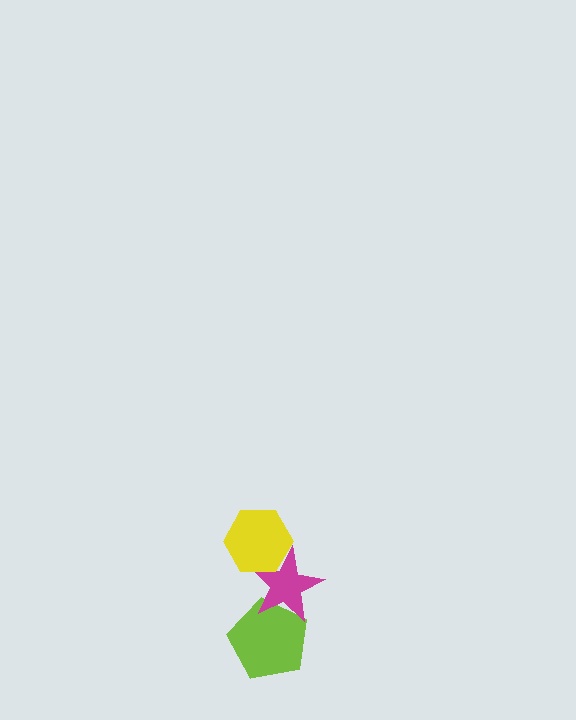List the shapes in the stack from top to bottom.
From top to bottom: the yellow hexagon, the magenta star, the lime pentagon.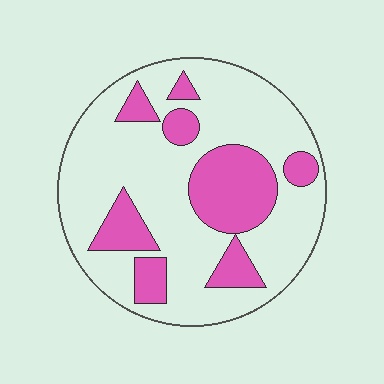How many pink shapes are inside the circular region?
8.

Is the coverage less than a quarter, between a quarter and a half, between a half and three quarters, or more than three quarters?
Between a quarter and a half.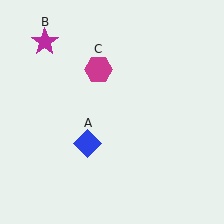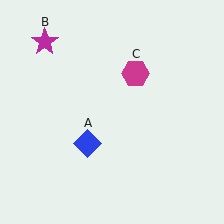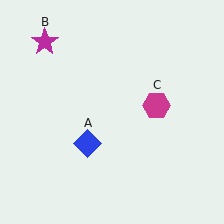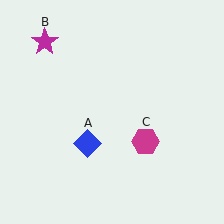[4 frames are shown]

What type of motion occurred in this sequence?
The magenta hexagon (object C) rotated clockwise around the center of the scene.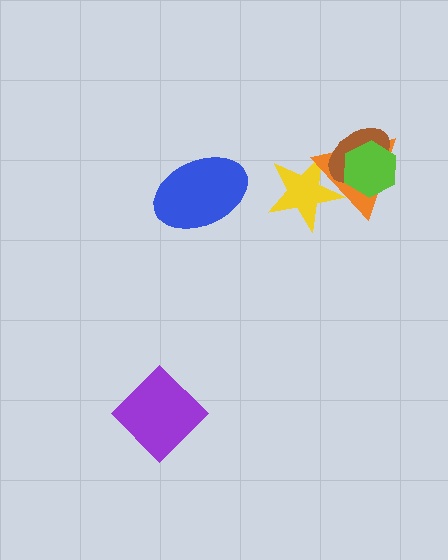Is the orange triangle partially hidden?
Yes, it is partially covered by another shape.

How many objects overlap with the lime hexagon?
2 objects overlap with the lime hexagon.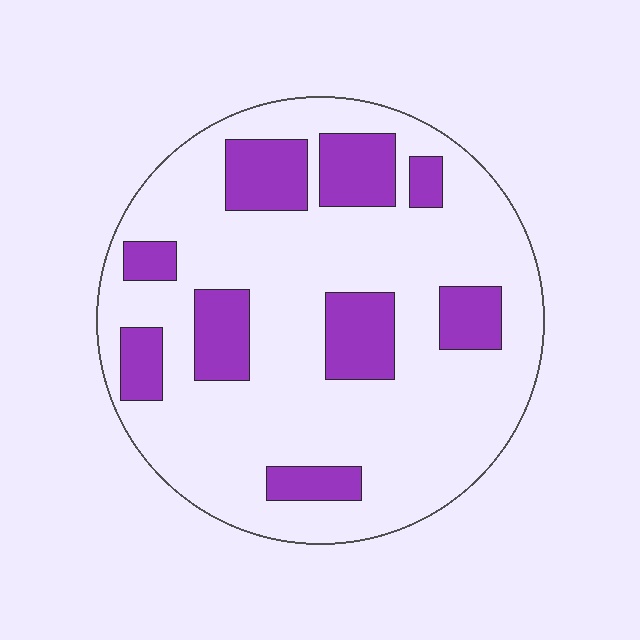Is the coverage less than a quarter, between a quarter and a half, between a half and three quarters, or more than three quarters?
Less than a quarter.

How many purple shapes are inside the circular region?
9.